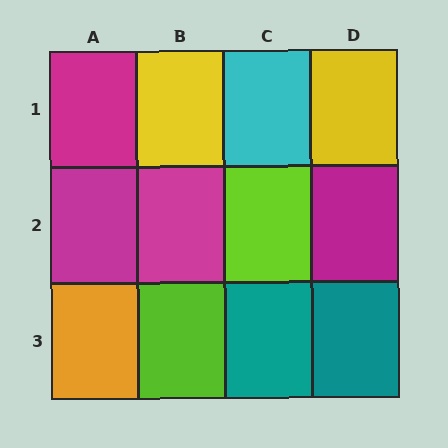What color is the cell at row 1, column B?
Yellow.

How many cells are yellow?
2 cells are yellow.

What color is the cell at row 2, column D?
Magenta.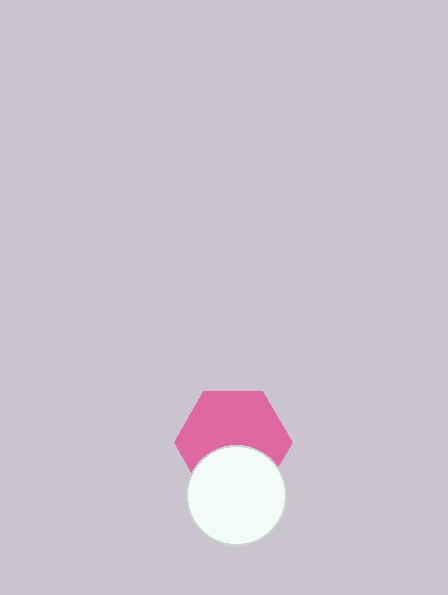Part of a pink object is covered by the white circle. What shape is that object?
It is a hexagon.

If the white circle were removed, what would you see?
You would see the complete pink hexagon.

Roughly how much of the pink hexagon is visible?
About half of it is visible (roughly 64%).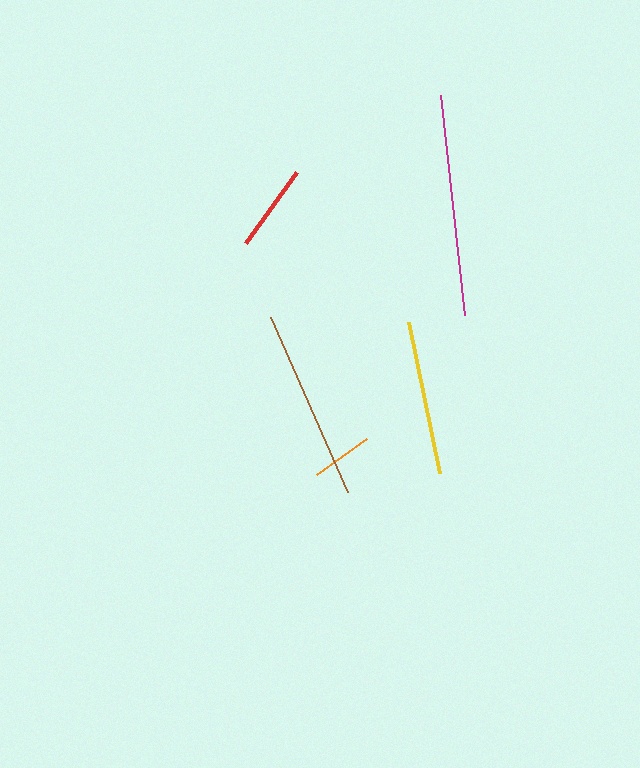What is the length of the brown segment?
The brown segment is approximately 191 pixels long.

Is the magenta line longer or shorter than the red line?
The magenta line is longer than the red line.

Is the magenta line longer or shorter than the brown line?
The magenta line is longer than the brown line.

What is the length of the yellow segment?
The yellow segment is approximately 154 pixels long.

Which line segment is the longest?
The magenta line is the longest at approximately 221 pixels.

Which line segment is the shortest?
The orange line is the shortest at approximately 61 pixels.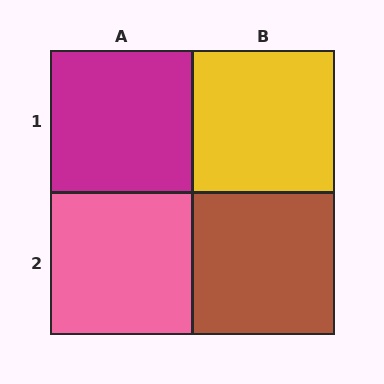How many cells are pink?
1 cell is pink.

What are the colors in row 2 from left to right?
Pink, brown.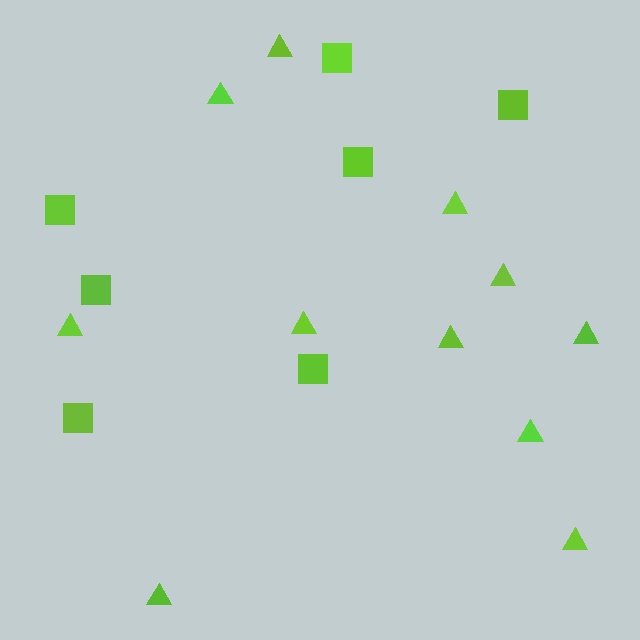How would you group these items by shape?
There are 2 groups: one group of triangles (11) and one group of squares (7).